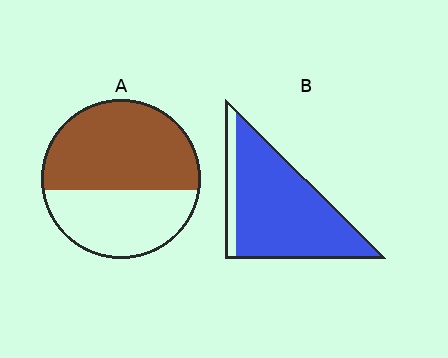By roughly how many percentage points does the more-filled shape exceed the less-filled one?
By roughly 30 percentage points (B over A).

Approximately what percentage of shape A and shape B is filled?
A is approximately 60% and B is approximately 85%.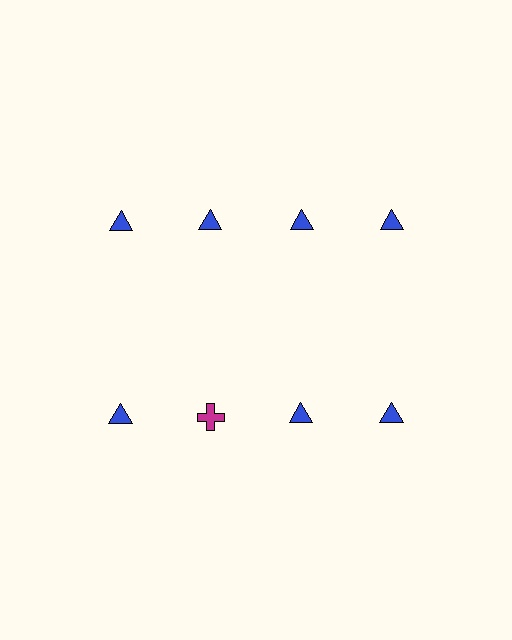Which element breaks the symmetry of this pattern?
The magenta cross in the second row, second from left column breaks the symmetry. All other shapes are blue triangles.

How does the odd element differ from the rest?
It differs in both color (magenta instead of blue) and shape (cross instead of triangle).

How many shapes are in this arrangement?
There are 8 shapes arranged in a grid pattern.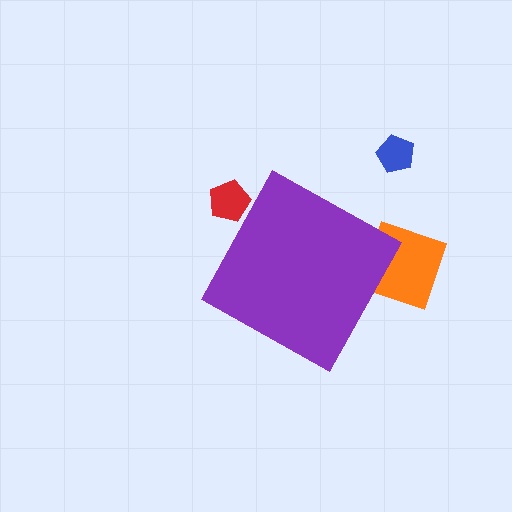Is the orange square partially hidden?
Yes, the orange square is partially hidden behind the purple diamond.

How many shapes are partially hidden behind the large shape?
2 shapes are partially hidden.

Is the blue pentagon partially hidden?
No, the blue pentagon is fully visible.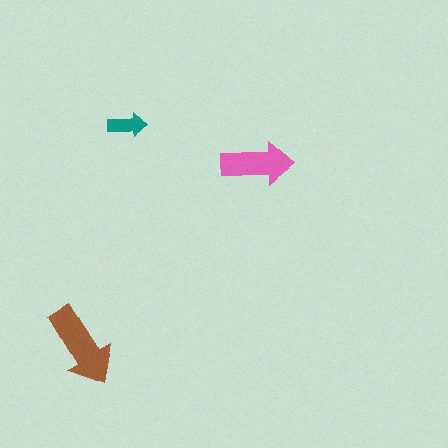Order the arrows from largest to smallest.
the brown one, the pink one, the teal one.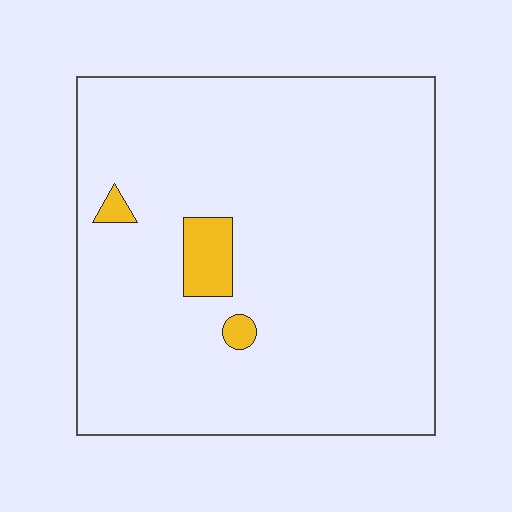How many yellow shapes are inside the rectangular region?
3.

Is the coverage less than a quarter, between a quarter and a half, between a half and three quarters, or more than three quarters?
Less than a quarter.